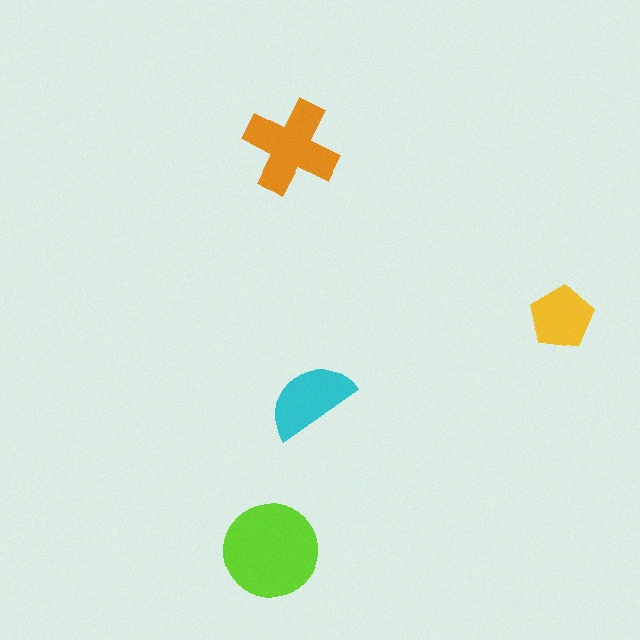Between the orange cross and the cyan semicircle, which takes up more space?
The orange cross.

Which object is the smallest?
The yellow pentagon.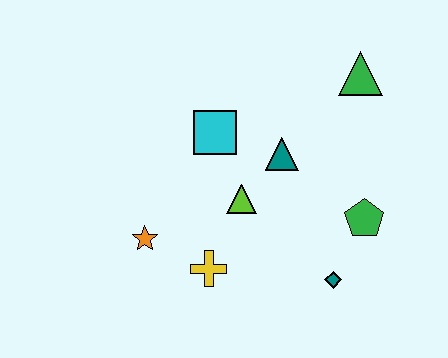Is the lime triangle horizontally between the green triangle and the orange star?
Yes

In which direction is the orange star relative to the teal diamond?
The orange star is to the left of the teal diamond.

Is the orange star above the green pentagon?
No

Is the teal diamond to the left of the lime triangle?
No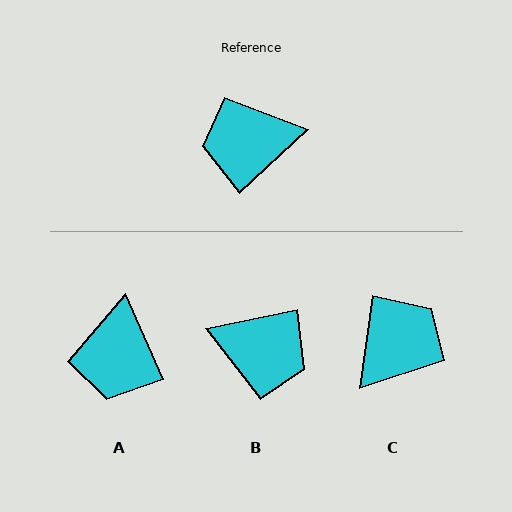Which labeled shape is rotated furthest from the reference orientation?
B, about 149 degrees away.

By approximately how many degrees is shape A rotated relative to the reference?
Approximately 70 degrees counter-clockwise.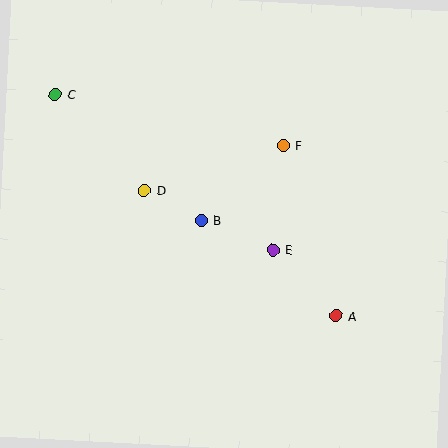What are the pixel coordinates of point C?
Point C is at (55, 94).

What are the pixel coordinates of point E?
Point E is at (273, 250).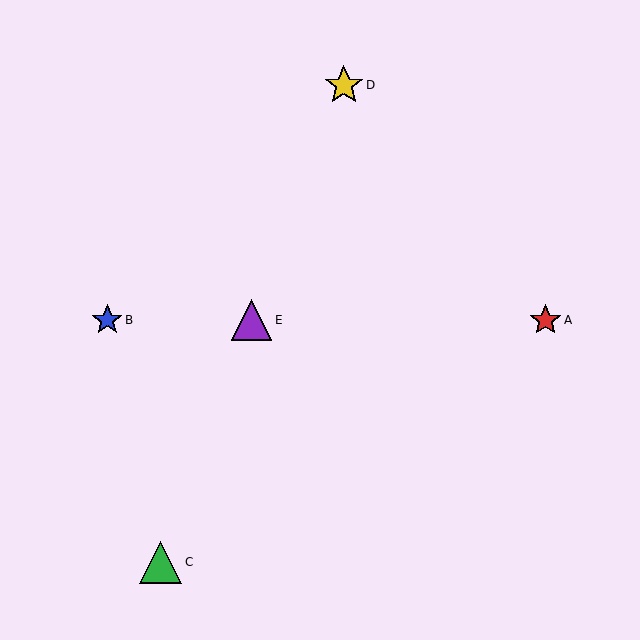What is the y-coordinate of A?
Object A is at y≈320.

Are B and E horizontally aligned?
Yes, both are at y≈320.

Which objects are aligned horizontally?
Objects A, B, E are aligned horizontally.